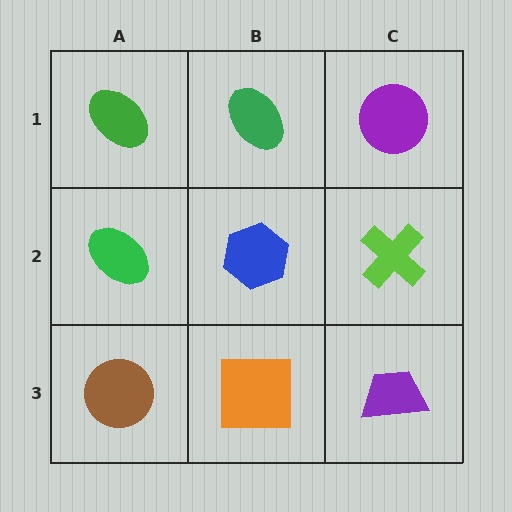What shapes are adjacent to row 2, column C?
A purple circle (row 1, column C), a purple trapezoid (row 3, column C), a blue hexagon (row 2, column B).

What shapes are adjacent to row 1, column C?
A lime cross (row 2, column C), a green ellipse (row 1, column B).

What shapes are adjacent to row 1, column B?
A blue hexagon (row 2, column B), a green ellipse (row 1, column A), a purple circle (row 1, column C).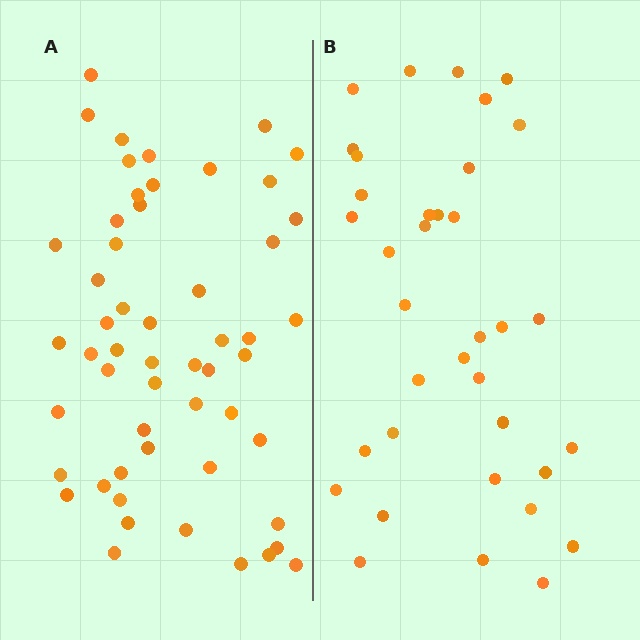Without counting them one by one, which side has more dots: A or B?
Region A (the left region) has more dots.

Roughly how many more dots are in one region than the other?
Region A has approximately 20 more dots than region B.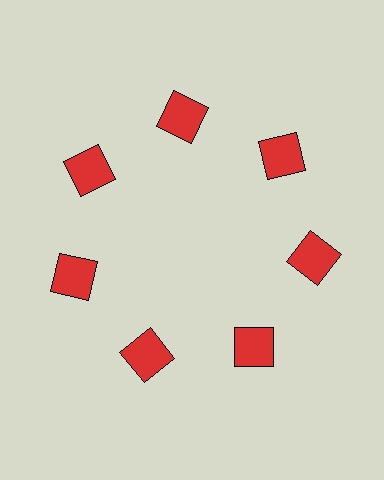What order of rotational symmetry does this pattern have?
This pattern has 7-fold rotational symmetry.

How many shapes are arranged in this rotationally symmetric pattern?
There are 7 shapes, arranged in 7 groups of 1.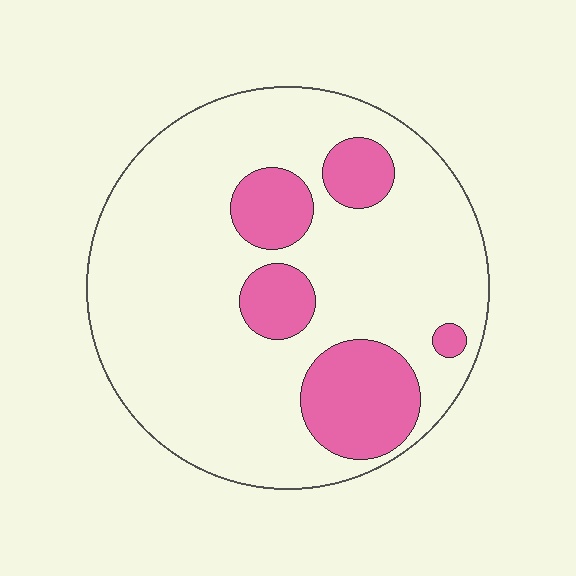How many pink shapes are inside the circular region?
5.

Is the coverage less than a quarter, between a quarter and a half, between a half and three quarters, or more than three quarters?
Less than a quarter.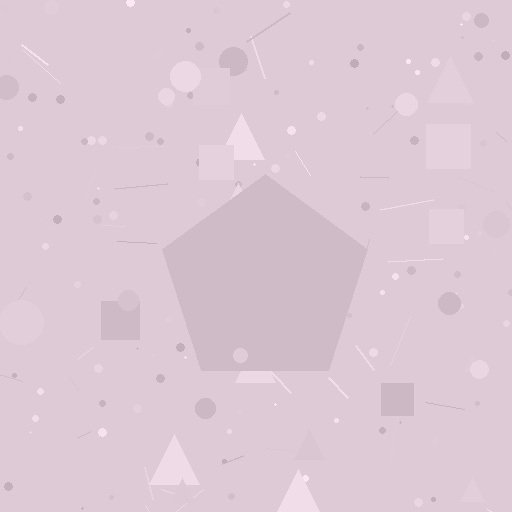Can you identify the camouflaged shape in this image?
The camouflaged shape is a pentagon.